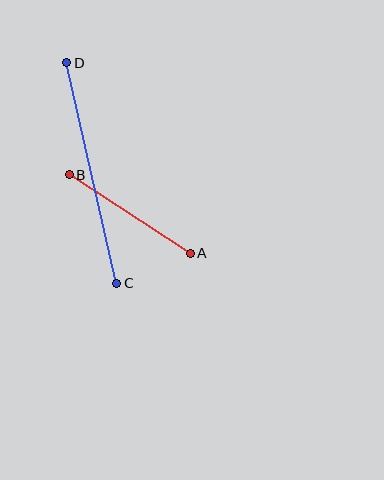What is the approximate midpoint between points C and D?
The midpoint is at approximately (92, 173) pixels.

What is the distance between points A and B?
The distance is approximately 144 pixels.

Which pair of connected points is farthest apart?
Points C and D are farthest apart.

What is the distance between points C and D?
The distance is approximately 226 pixels.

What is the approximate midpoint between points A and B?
The midpoint is at approximately (130, 214) pixels.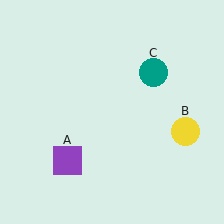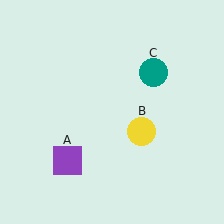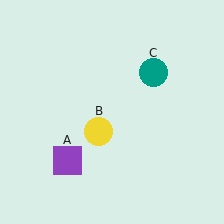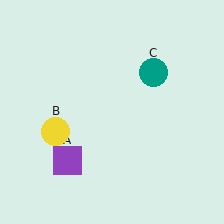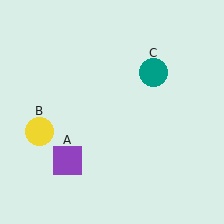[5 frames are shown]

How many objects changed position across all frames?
1 object changed position: yellow circle (object B).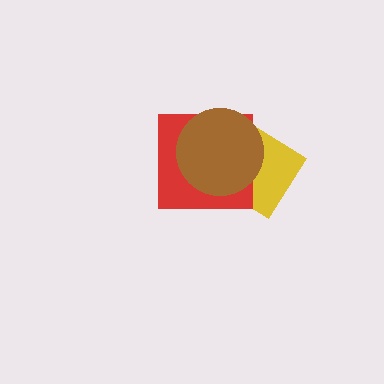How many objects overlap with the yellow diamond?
2 objects overlap with the yellow diamond.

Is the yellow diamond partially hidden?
Yes, it is partially covered by another shape.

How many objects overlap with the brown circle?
2 objects overlap with the brown circle.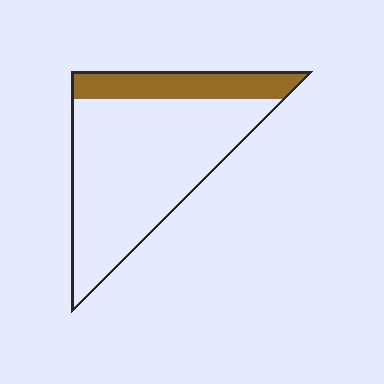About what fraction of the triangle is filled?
About one fifth (1/5).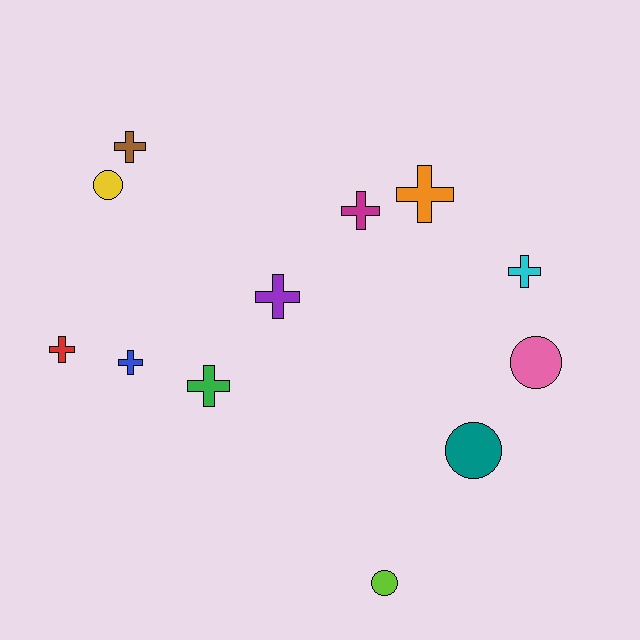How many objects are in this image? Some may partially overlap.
There are 12 objects.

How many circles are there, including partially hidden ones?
There are 4 circles.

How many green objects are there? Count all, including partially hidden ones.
There is 1 green object.